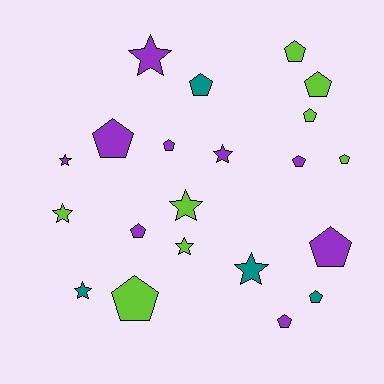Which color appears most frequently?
Purple, with 9 objects.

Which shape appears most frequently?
Pentagon, with 13 objects.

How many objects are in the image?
There are 21 objects.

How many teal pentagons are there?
There are 2 teal pentagons.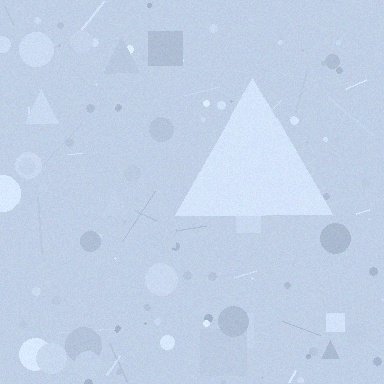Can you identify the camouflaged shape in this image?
The camouflaged shape is a triangle.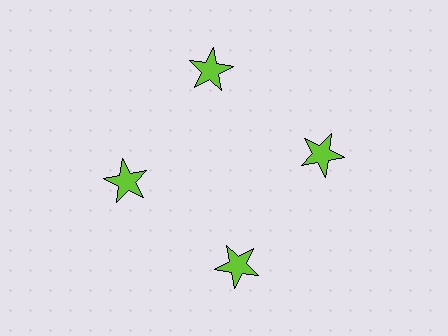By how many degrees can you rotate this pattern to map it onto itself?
The pattern maps onto itself every 90 degrees of rotation.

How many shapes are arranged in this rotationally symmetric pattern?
There are 4 shapes, arranged in 4 groups of 1.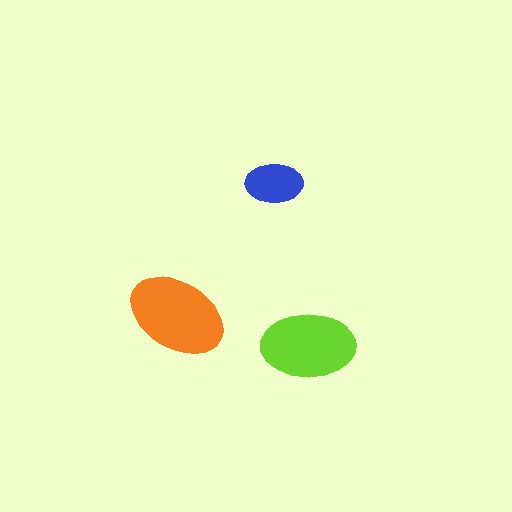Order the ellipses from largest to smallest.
the orange one, the lime one, the blue one.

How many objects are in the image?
There are 3 objects in the image.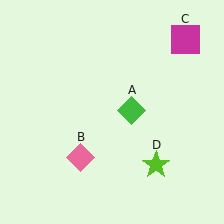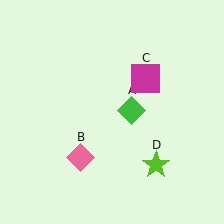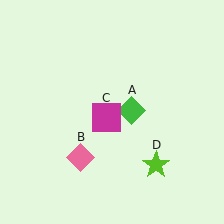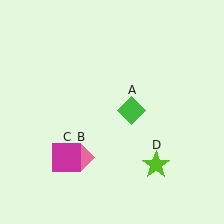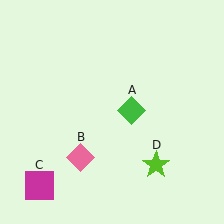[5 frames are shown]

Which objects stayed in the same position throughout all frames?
Green diamond (object A) and pink diamond (object B) and lime star (object D) remained stationary.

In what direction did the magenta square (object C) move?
The magenta square (object C) moved down and to the left.